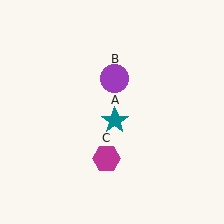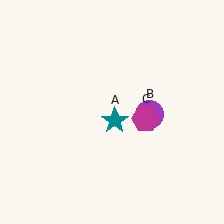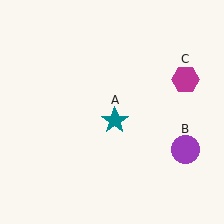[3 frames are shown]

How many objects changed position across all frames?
2 objects changed position: purple circle (object B), magenta hexagon (object C).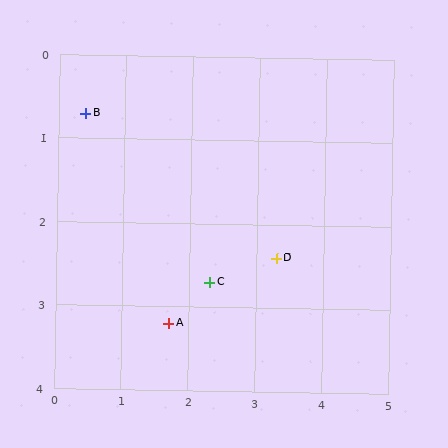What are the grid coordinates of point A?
Point A is at approximately (1.7, 3.2).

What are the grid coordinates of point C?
Point C is at approximately (2.3, 2.7).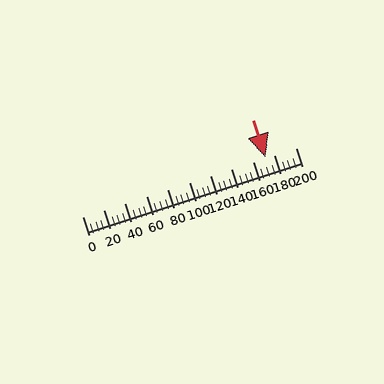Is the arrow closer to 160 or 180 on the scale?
The arrow is closer to 180.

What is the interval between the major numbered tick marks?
The major tick marks are spaced 20 units apart.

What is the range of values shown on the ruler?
The ruler shows values from 0 to 200.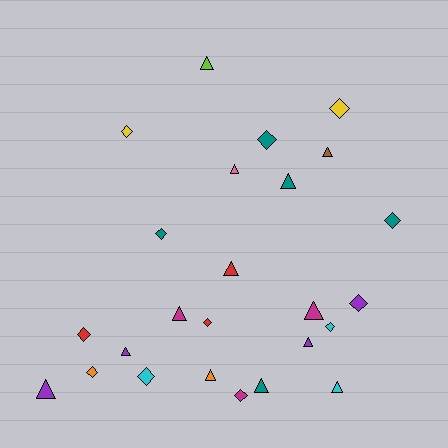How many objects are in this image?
There are 25 objects.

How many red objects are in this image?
There are 3 red objects.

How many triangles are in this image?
There are 13 triangles.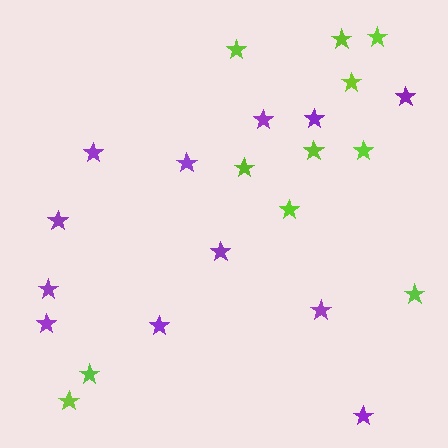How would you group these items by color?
There are 2 groups: one group of lime stars (11) and one group of purple stars (12).